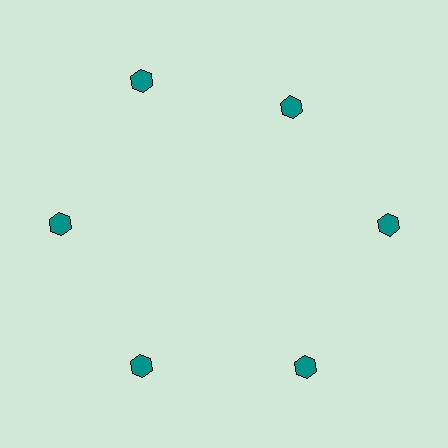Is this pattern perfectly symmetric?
No. The 6 teal hexagons are arranged in a ring, but one element near the 1 o'clock position is pulled inward toward the center, breaking the 6-fold rotational symmetry.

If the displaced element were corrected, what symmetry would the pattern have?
It would have 6-fold rotational symmetry — the pattern would map onto itself every 60 degrees.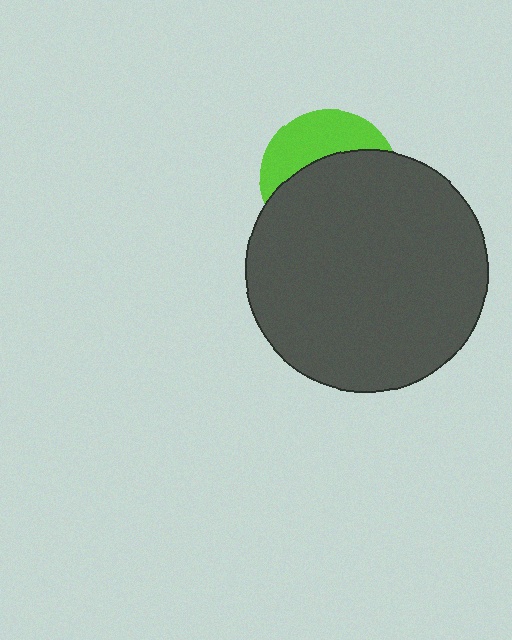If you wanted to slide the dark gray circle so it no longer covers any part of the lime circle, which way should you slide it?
Slide it down — that is the most direct way to separate the two shapes.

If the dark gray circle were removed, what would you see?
You would see the complete lime circle.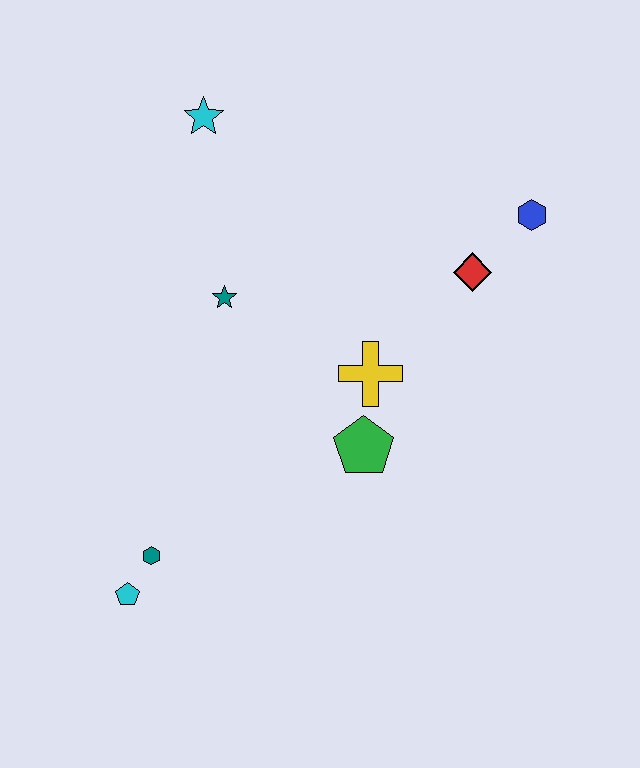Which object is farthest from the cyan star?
The cyan pentagon is farthest from the cyan star.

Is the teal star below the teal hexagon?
No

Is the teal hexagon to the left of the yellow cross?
Yes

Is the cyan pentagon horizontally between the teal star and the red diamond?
No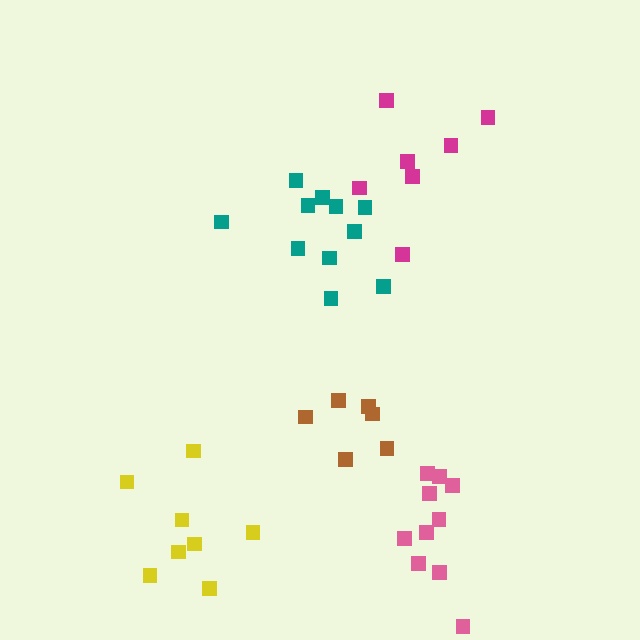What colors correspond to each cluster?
The clusters are colored: yellow, teal, magenta, pink, brown.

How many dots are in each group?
Group 1: 8 dots, Group 2: 11 dots, Group 3: 7 dots, Group 4: 10 dots, Group 5: 6 dots (42 total).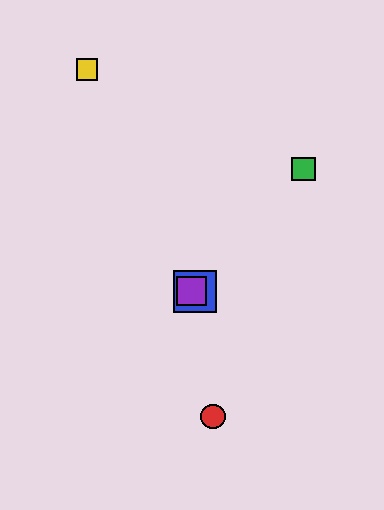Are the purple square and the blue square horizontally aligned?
Yes, both are at y≈291.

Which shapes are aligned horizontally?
The blue square, the purple square are aligned horizontally.